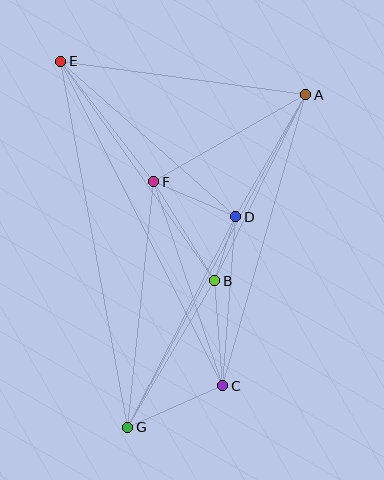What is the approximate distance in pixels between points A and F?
The distance between A and F is approximately 175 pixels.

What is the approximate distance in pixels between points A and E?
The distance between A and E is approximately 247 pixels.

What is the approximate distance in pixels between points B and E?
The distance between B and E is approximately 268 pixels.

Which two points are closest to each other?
Points B and D are closest to each other.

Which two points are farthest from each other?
Points A and G are farthest from each other.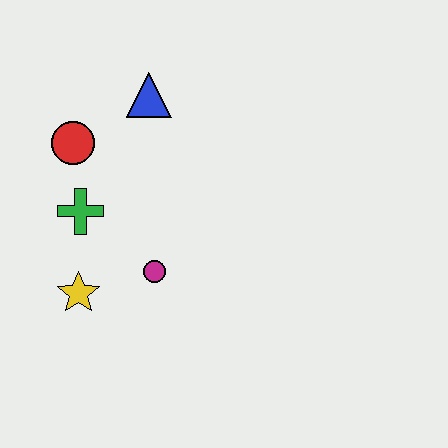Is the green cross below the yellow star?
No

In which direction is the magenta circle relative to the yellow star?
The magenta circle is to the right of the yellow star.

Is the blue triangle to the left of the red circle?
No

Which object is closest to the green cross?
The red circle is closest to the green cross.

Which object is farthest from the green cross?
The blue triangle is farthest from the green cross.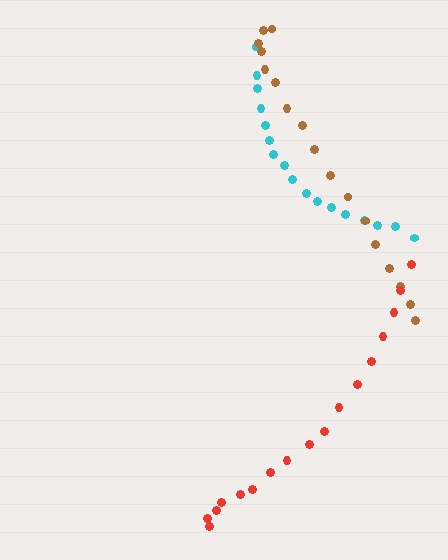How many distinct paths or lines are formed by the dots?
There are 3 distinct paths.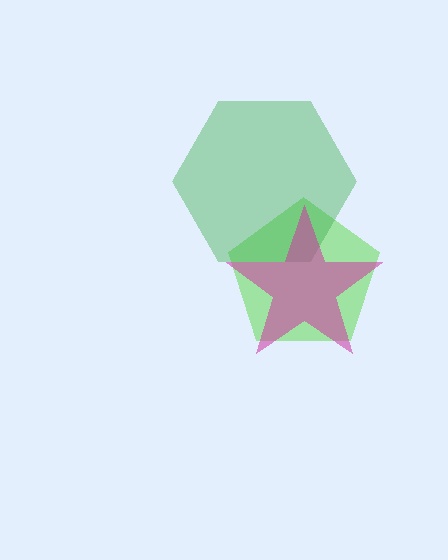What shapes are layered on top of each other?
The layered shapes are: a lime pentagon, a green hexagon, a magenta star.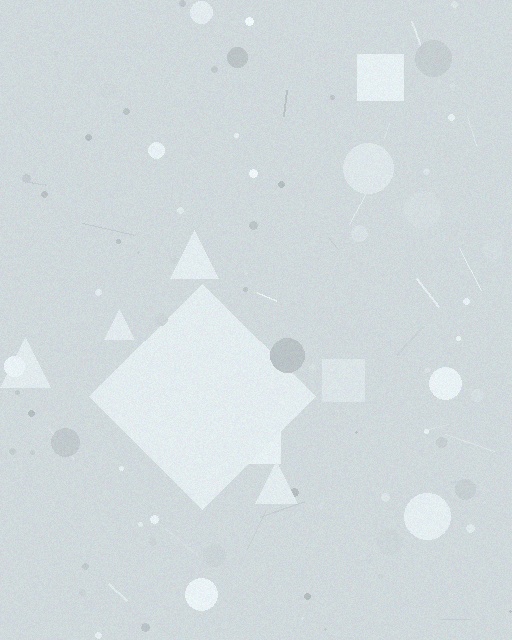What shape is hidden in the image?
A diamond is hidden in the image.